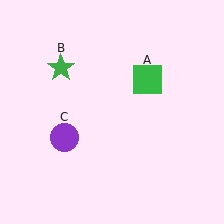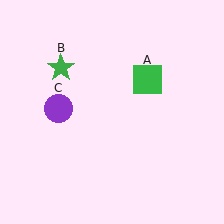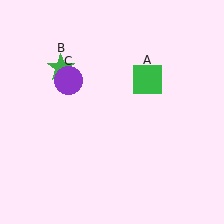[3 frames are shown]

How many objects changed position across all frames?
1 object changed position: purple circle (object C).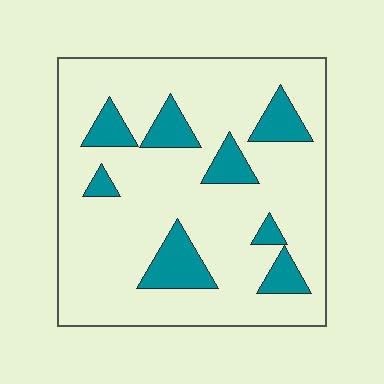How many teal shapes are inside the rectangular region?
8.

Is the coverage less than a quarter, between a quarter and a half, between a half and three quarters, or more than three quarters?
Less than a quarter.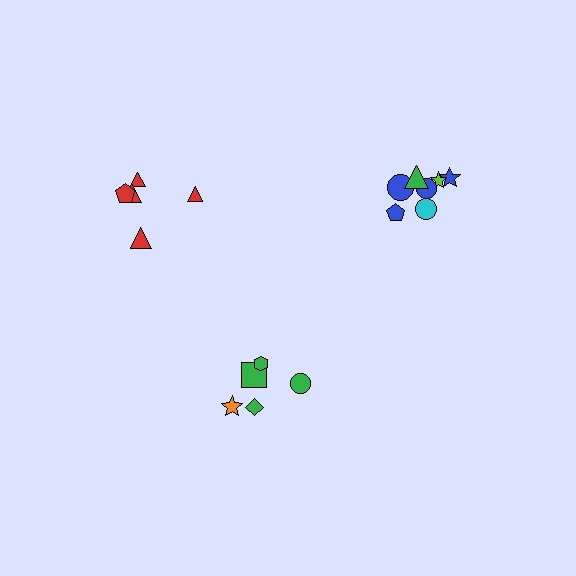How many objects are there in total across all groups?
There are 17 objects.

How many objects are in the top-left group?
There are 5 objects.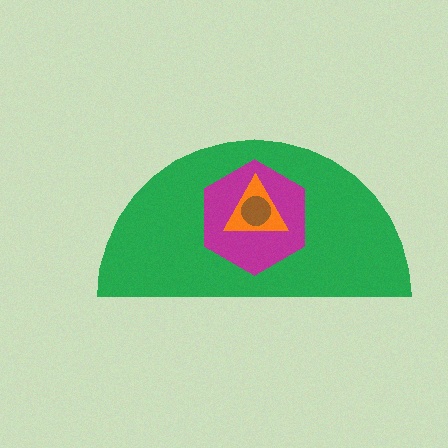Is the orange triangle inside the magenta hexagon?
Yes.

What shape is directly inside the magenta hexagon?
The orange triangle.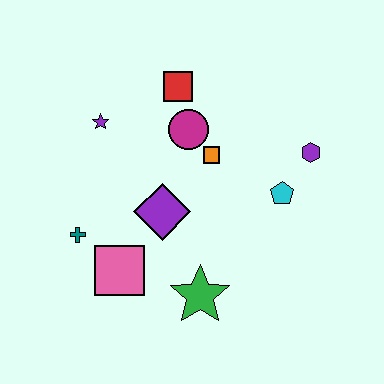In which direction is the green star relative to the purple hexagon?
The green star is below the purple hexagon.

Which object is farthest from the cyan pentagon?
The teal cross is farthest from the cyan pentagon.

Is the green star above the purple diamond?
No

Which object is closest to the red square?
The magenta circle is closest to the red square.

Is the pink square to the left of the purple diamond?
Yes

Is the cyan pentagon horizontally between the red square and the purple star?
No